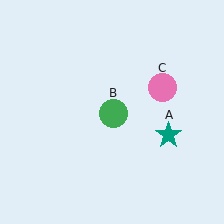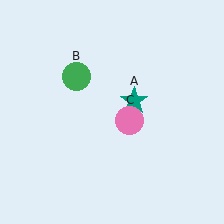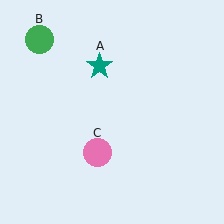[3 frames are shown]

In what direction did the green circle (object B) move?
The green circle (object B) moved up and to the left.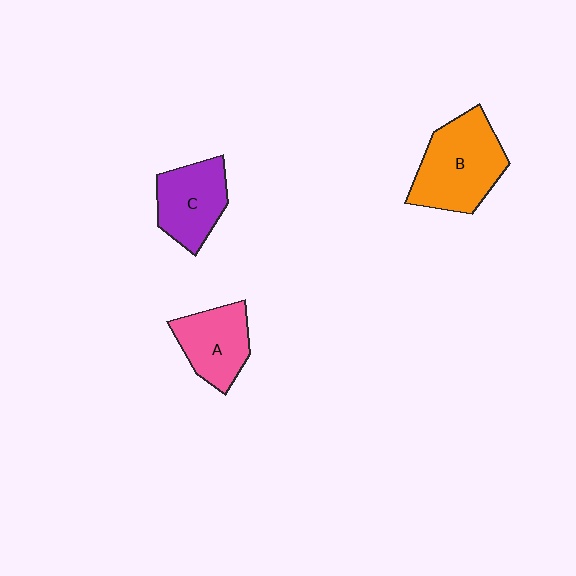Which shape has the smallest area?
Shape A (pink).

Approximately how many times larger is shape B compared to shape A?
Approximately 1.5 times.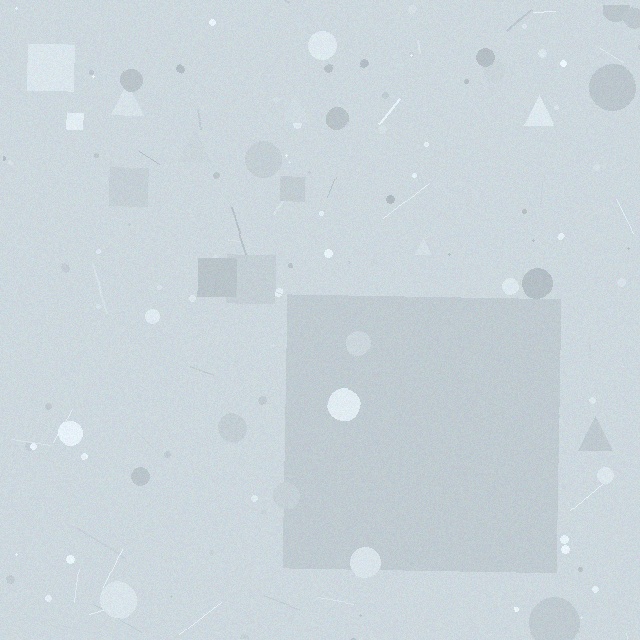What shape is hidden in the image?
A square is hidden in the image.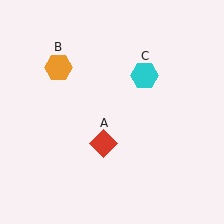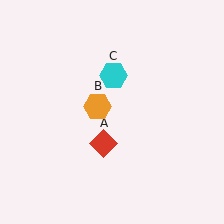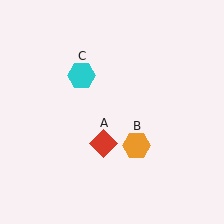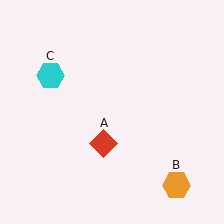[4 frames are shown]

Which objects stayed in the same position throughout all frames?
Red diamond (object A) remained stationary.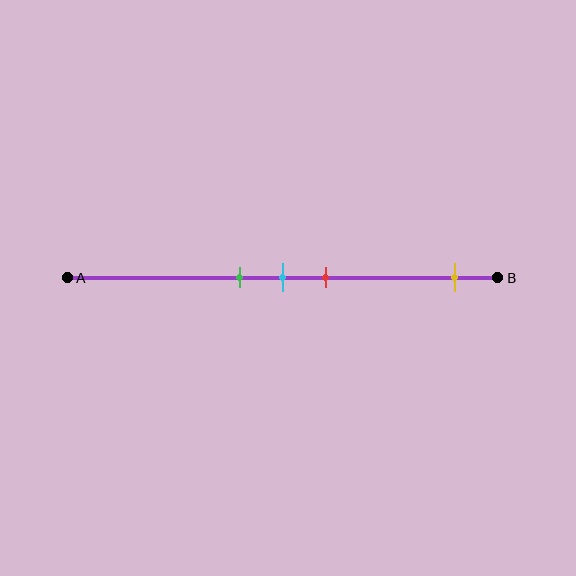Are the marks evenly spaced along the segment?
No, the marks are not evenly spaced.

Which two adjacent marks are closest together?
The green and cyan marks are the closest adjacent pair.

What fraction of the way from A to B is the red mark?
The red mark is approximately 60% (0.6) of the way from A to B.